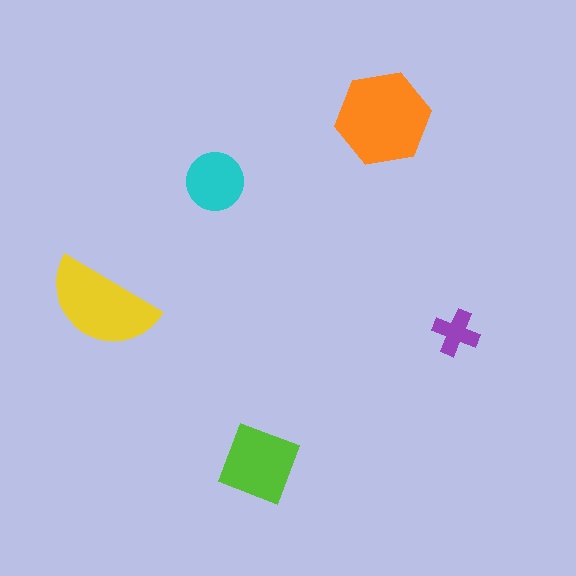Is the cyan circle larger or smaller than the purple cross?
Larger.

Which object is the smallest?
The purple cross.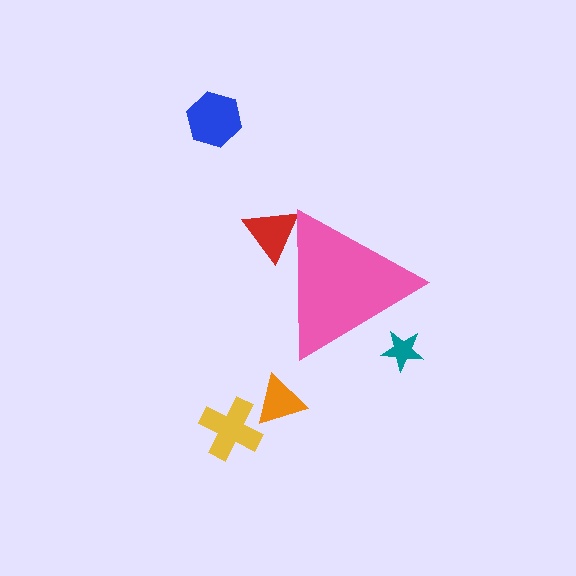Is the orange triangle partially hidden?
No, the orange triangle is fully visible.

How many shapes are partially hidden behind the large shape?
2 shapes are partially hidden.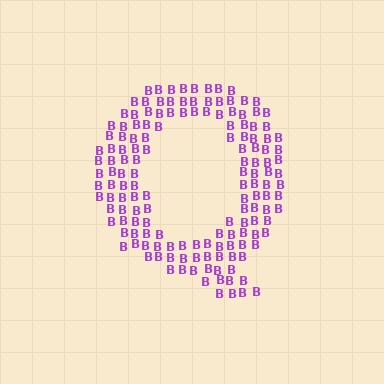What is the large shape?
The large shape is the letter Q.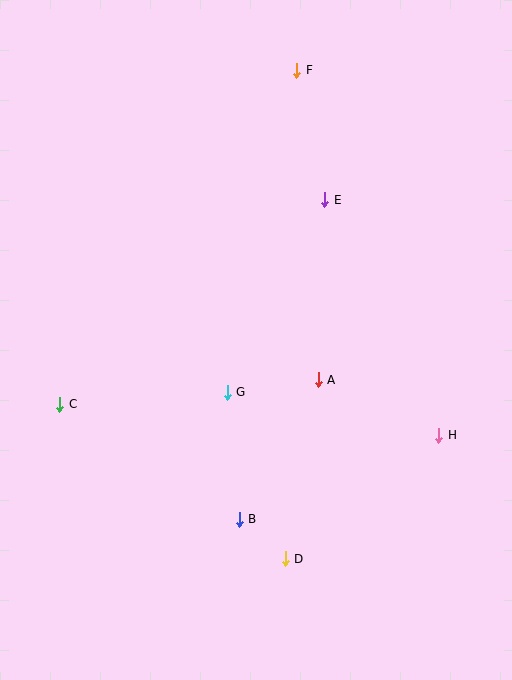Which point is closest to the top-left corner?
Point F is closest to the top-left corner.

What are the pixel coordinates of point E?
Point E is at (325, 200).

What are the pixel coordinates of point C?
Point C is at (60, 404).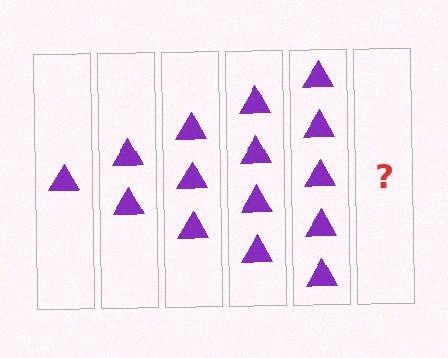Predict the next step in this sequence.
The next step is 6 triangles.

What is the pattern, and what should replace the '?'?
The pattern is that each step adds one more triangle. The '?' should be 6 triangles.